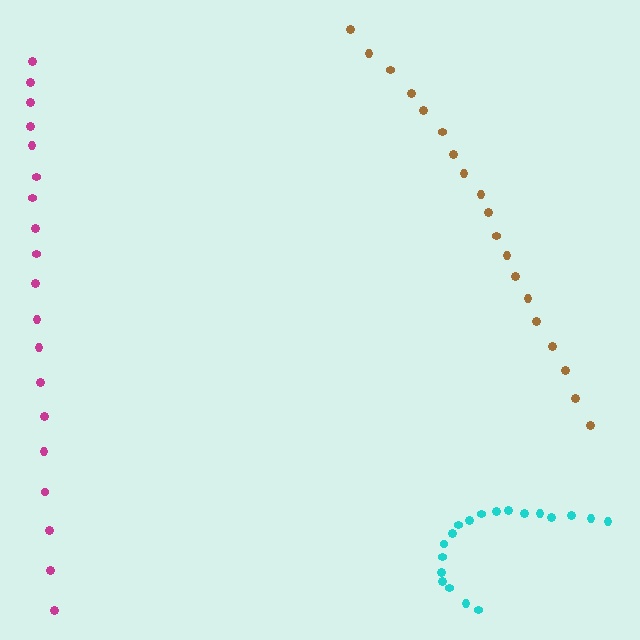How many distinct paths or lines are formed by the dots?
There are 3 distinct paths.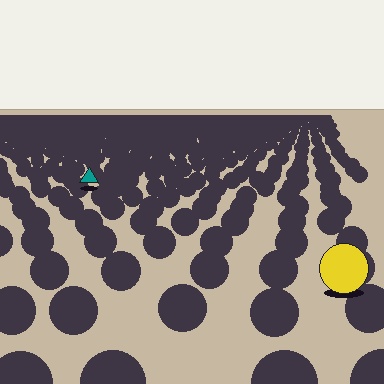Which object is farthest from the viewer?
The teal triangle is farthest from the viewer. It appears smaller and the ground texture around it is denser.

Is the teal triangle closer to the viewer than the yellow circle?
No. The yellow circle is closer — you can tell from the texture gradient: the ground texture is coarser near it.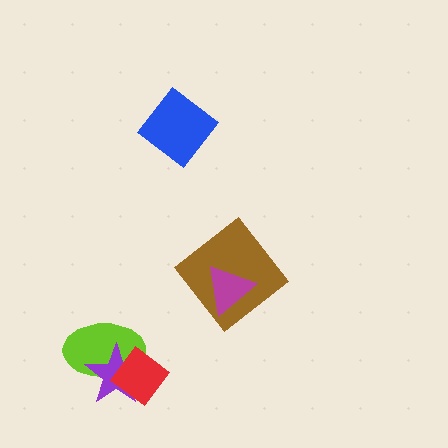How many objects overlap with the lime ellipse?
2 objects overlap with the lime ellipse.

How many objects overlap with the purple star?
2 objects overlap with the purple star.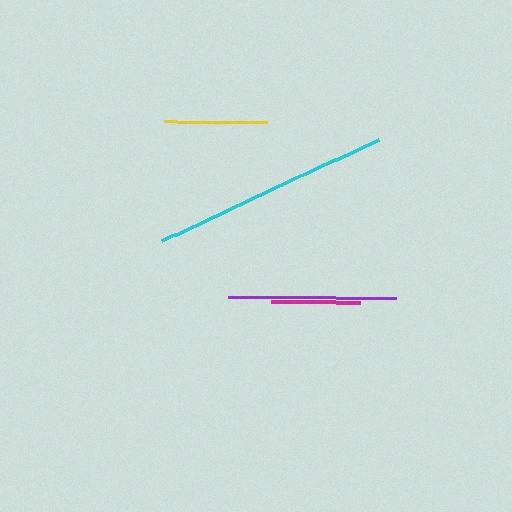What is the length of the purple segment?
The purple segment is approximately 168 pixels long.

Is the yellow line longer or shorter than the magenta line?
The yellow line is longer than the magenta line.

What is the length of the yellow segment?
The yellow segment is approximately 102 pixels long.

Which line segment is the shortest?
The magenta line is the shortest at approximately 89 pixels.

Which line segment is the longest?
The cyan line is the longest at approximately 240 pixels.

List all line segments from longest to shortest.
From longest to shortest: cyan, purple, yellow, magenta.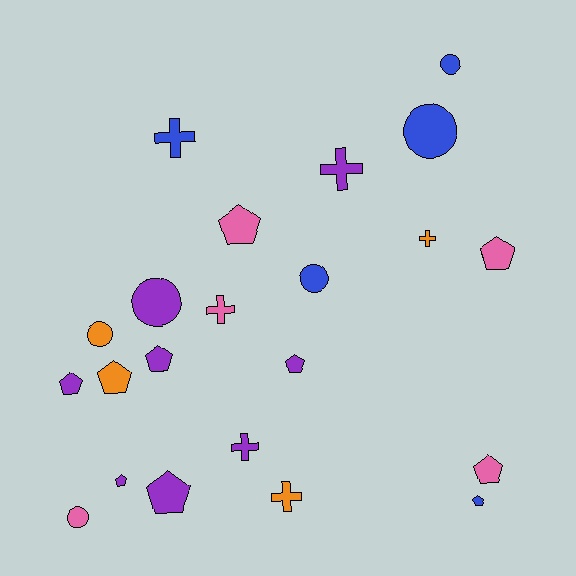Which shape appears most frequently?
Pentagon, with 10 objects.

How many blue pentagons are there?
There is 1 blue pentagon.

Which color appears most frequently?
Purple, with 8 objects.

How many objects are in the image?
There are 22 objects.